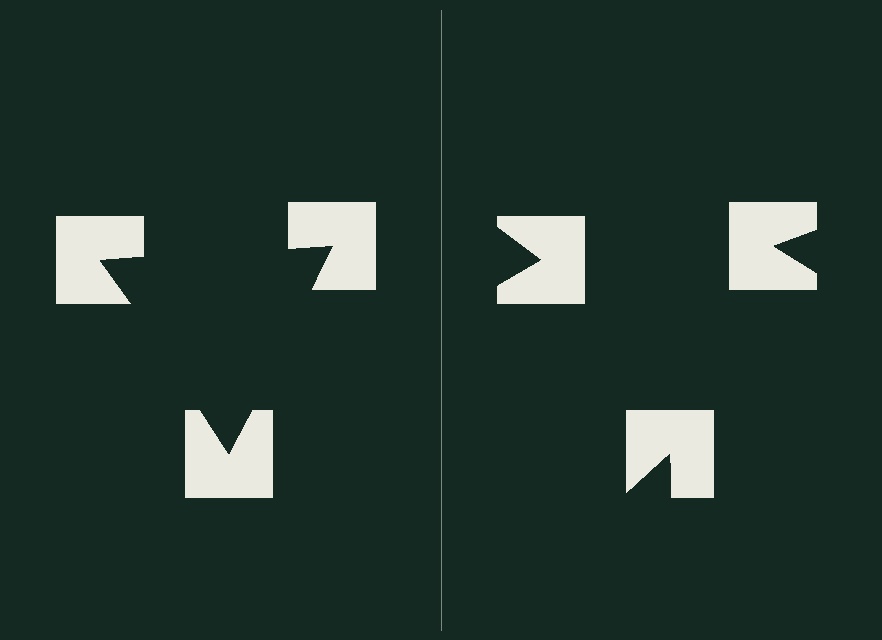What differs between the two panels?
The notched squares are positioned identically on both sides; only the wedge orientations differ. On the left they align to a triangle; on the right they are misaligned.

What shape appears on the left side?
An illusory triangle.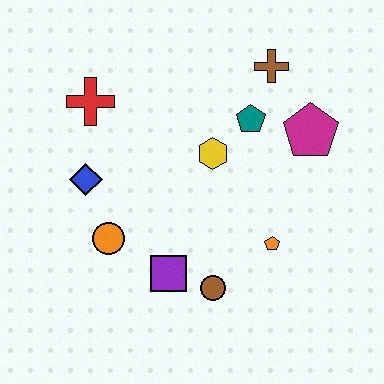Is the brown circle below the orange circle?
Yes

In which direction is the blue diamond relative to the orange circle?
The blue diamond is above the orange circle.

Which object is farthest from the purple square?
The brown cross is farthest from the purple square.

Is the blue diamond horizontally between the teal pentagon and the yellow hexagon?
No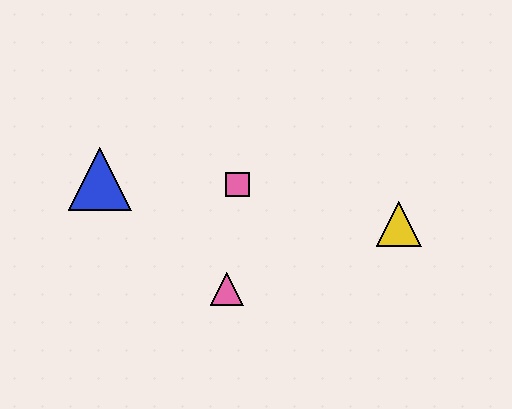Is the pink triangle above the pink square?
No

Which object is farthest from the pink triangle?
The yellow triangle is farthest from the pink triangle.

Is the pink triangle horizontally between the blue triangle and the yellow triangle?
Yes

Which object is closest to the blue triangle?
The pink square is closest to the blue triangle.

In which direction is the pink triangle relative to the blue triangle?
The pink triangle is to the right of the blue triangle.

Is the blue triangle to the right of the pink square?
No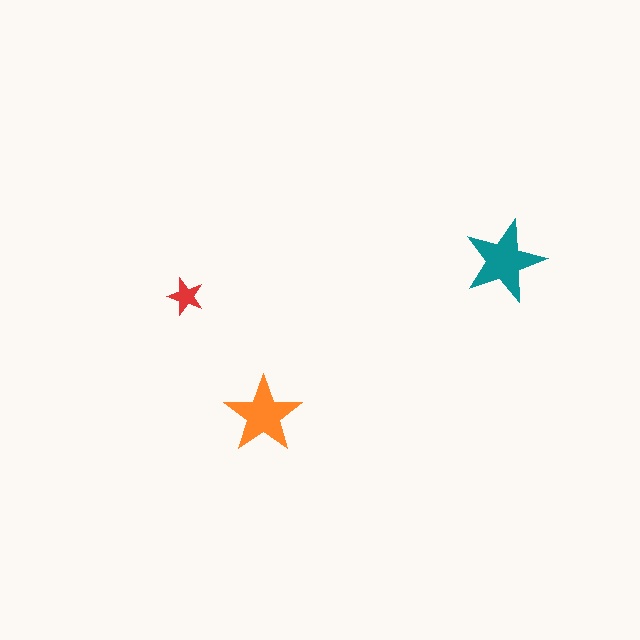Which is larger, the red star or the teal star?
The teal one.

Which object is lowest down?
The orange star is bottommost.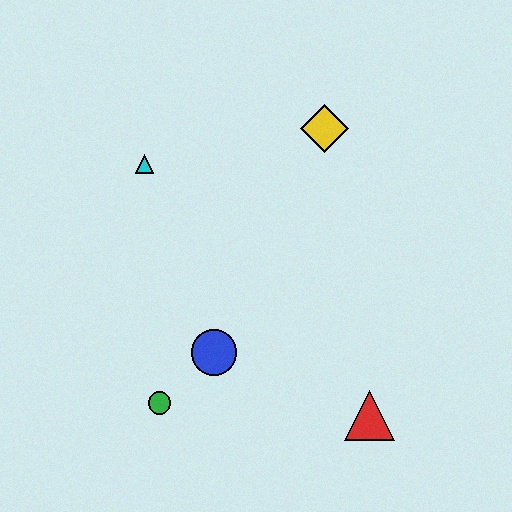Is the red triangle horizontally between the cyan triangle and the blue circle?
No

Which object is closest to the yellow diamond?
The cyan triangle is closest to the yellow diamond.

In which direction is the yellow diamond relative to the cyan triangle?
The yellow diamond is to the right of the cyan triangle.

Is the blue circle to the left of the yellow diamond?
Yes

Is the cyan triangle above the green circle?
Yes